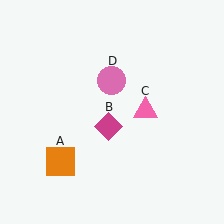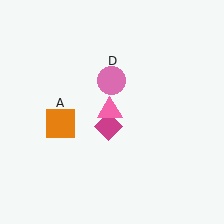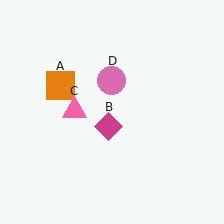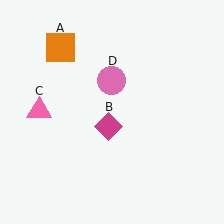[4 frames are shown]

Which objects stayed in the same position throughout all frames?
Magenta diamond (object B) and pink circle (object D) remained stationary.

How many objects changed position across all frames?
2 objects changed position: orange square (object A), pink triangle (object C).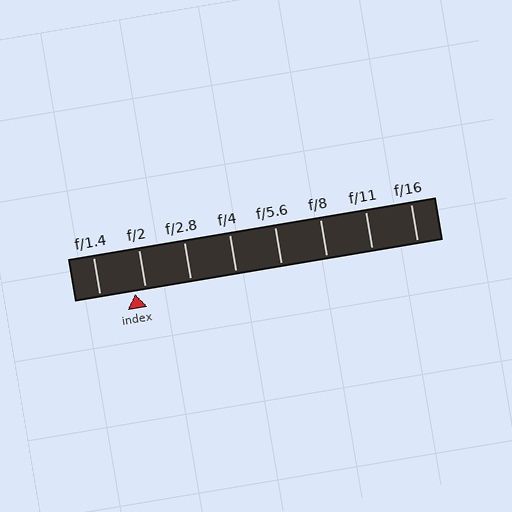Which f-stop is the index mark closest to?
The index mark is closest to f/2.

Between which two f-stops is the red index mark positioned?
The index mark is between f/1.4 and f/2.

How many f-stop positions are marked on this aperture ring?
There are 8 f-stop positions marked.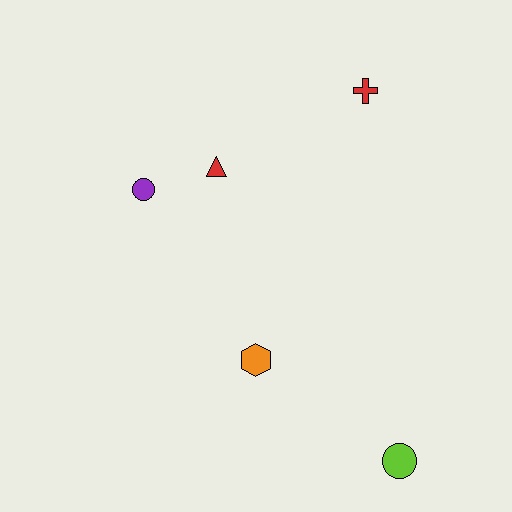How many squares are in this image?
There are no squares.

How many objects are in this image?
There are 5 objects.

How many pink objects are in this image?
There are no pink objects.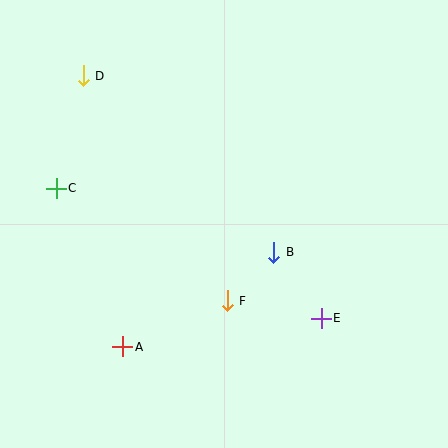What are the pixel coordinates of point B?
Point B is at (274, 252).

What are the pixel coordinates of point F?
Point F is at (227, 301).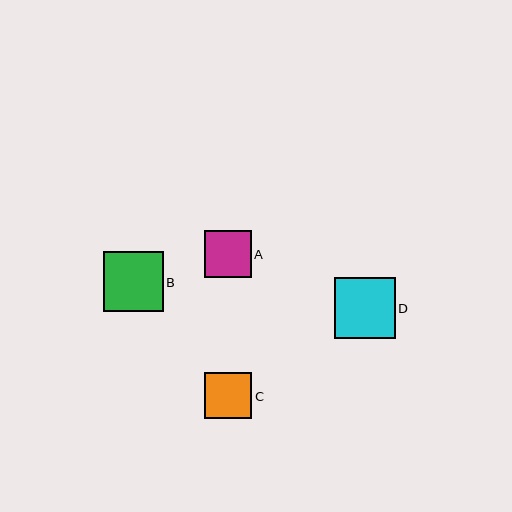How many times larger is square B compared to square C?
Square B is approximately 1.3 times the size of square C.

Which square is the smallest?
Square C is the smallest with a size of approximately 47 pixels.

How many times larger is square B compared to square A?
Square B is approximately 1.3 times the size of square A.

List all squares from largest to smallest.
From largest to smallest: D, B, A, C.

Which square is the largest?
Square D is the largest with a size of approximately 61 pixels.